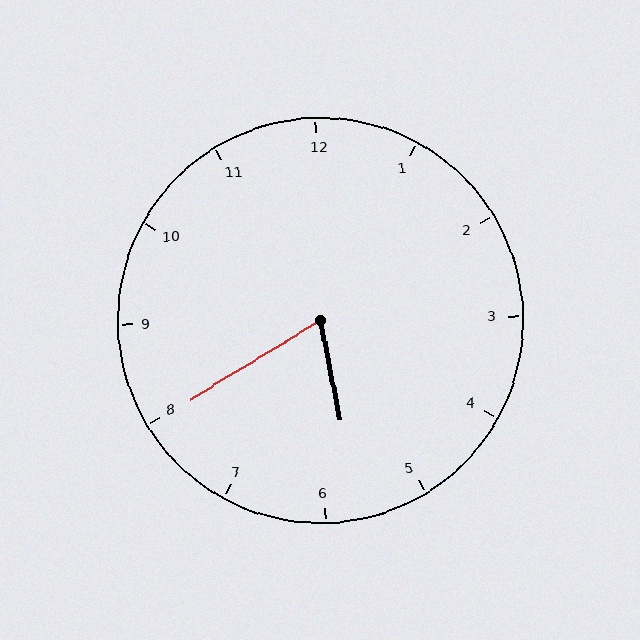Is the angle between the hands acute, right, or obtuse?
It is acute.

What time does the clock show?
5:40.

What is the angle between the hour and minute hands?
Approximately 70 degrees.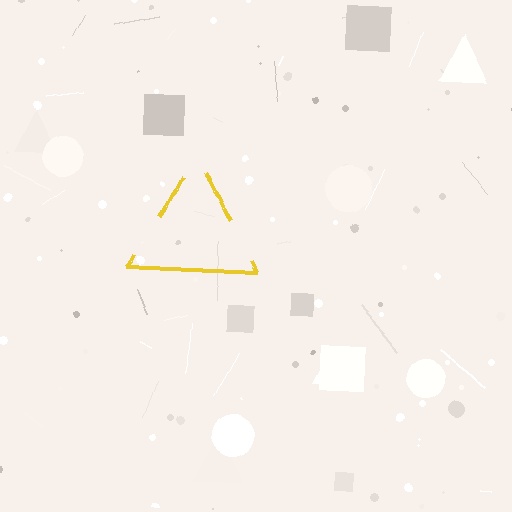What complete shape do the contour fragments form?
The contour fragments form a triangle.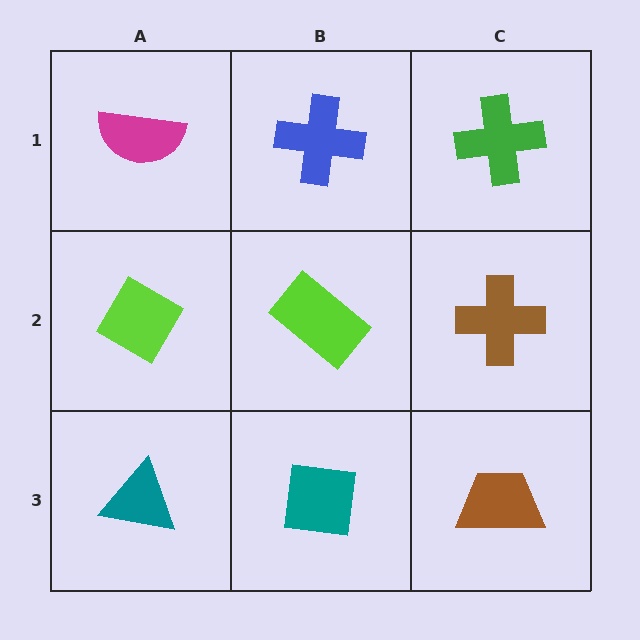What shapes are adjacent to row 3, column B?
A lime rectangle (row 2, column B), a teal triangle (row 3, column A), a brown trapezoid (row 3, column C).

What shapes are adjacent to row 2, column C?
A green cross (row 1, column C), a brown trapezoid (row 3, column C), a lime rectangle (row 2, column B).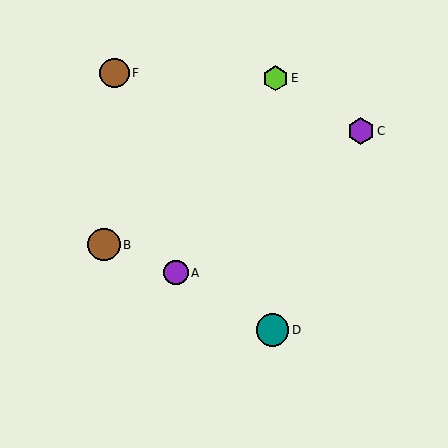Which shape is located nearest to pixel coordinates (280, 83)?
The lime hexagon (labeled E) at (275, 78) is nearest to that location.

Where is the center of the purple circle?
The center of the purple circle is at (176, 273).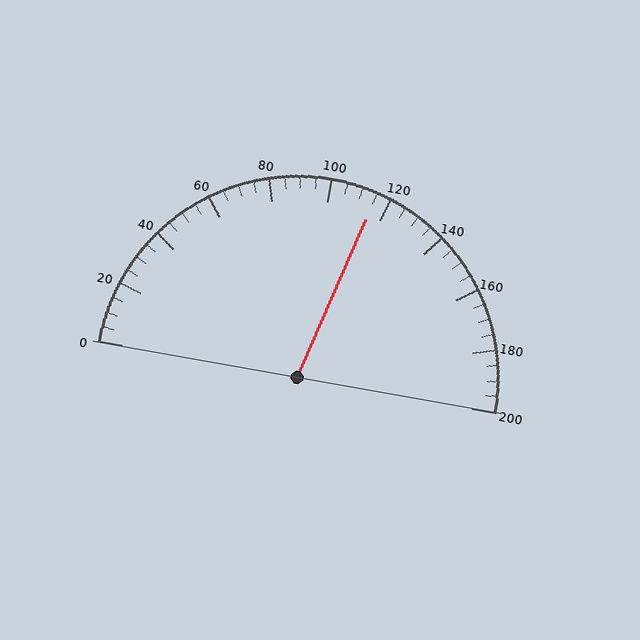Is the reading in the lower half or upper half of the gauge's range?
The reading is in the upper half of the range (0 to 200).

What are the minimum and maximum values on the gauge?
The gauge ranges from 0 to 200.